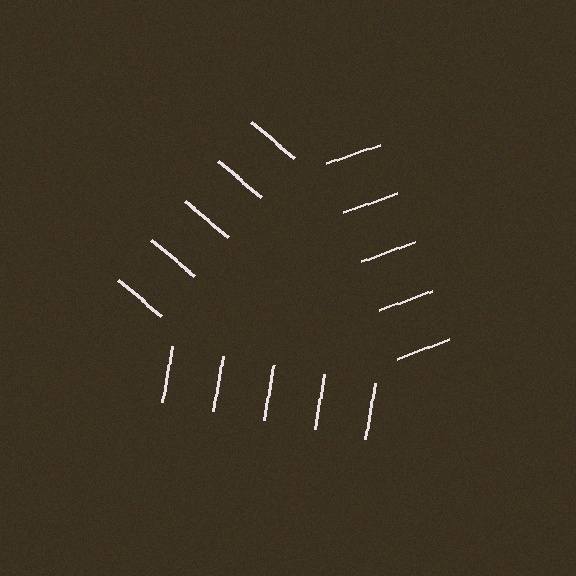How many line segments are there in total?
15 — 5 along each of the 3 edges.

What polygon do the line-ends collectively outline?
An illusory triangle — the line segments terminate on its edges but no continuous stroke is drawn.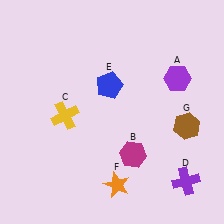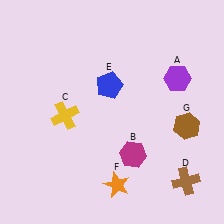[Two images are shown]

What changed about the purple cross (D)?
In Image 1, D is purple. In Image 2, it changed to brown.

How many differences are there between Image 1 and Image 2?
There is 1 difference between the two images.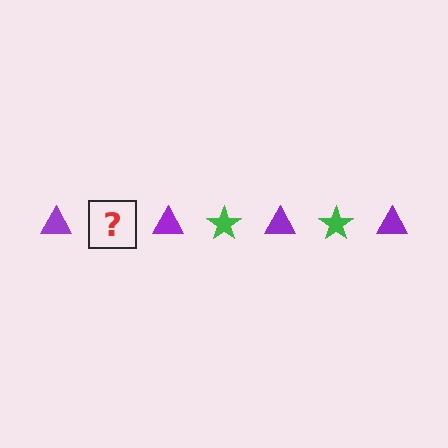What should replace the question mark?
The question mark should be replaced with a green star.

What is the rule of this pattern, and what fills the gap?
The rule is that the pattern alternates between purple triangle and green star. The gap should be filled with a green star.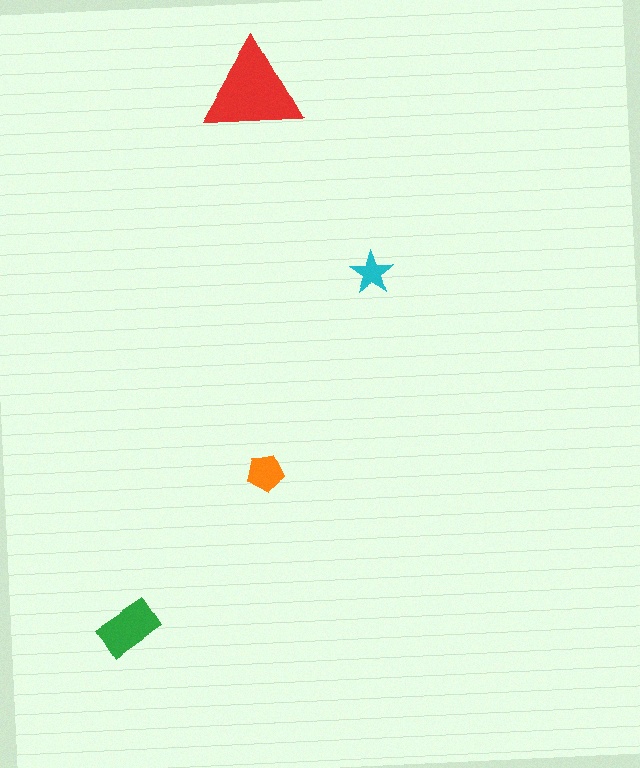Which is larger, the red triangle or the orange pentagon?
The red triangle.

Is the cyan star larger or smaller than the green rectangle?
Smaller.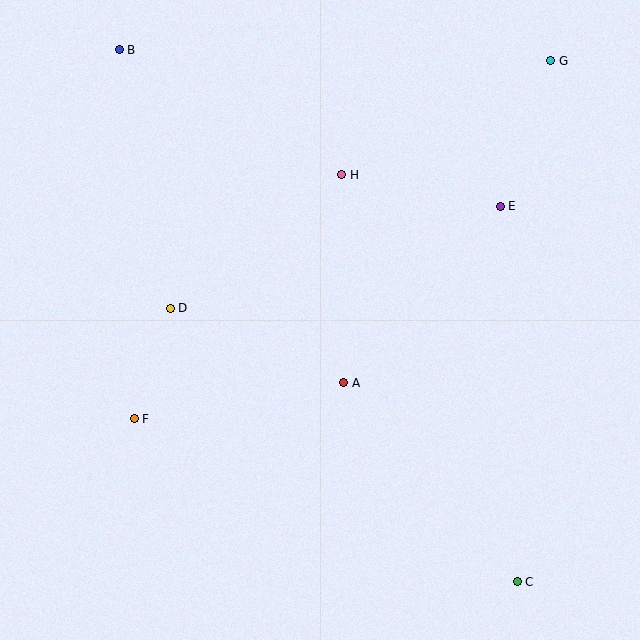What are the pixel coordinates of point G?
Point G is at (551, 61).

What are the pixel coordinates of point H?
Point H is at (342, 175).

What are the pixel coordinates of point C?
Point C is at (517, 582).